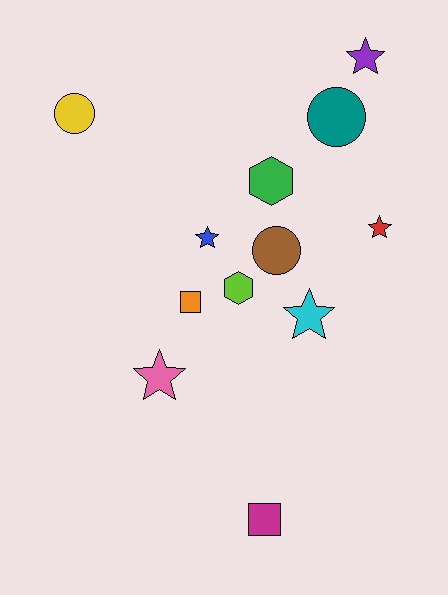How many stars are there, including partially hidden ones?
There are 5 stars.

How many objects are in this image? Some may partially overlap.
There are 12 objects.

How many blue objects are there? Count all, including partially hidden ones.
There is 1 blue object.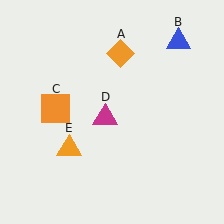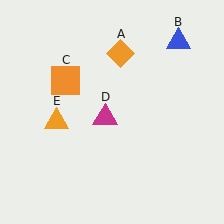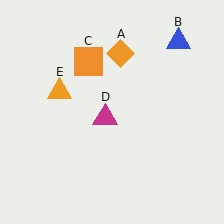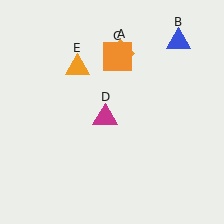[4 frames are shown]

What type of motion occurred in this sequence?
The orange square (object C), orange triangle (object E) rotated clockwise around the center of the scene.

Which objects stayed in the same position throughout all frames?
Orange diamond (object A) and blue triangle (object B) and magenta triangle (object D) remained stationary.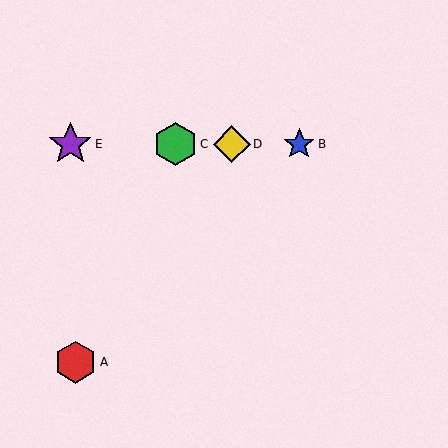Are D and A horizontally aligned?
No, D is at y≈144 and A is at y≈362.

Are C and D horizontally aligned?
Yes, both are at y≈144.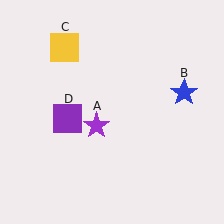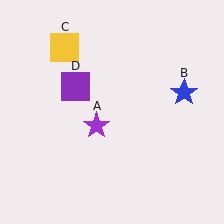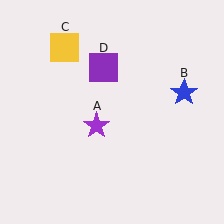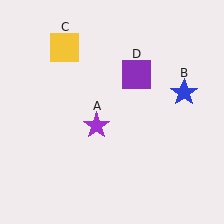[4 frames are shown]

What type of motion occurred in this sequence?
The purple square (object D) rotated clockwise around the center of the scene.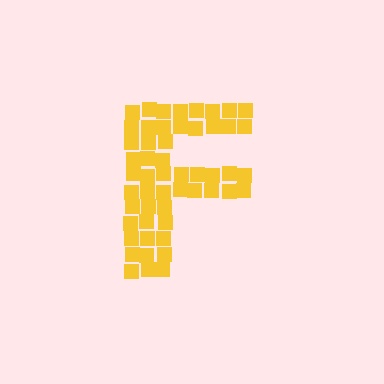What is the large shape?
The large shape is the letter F.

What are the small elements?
The small elements are squares.